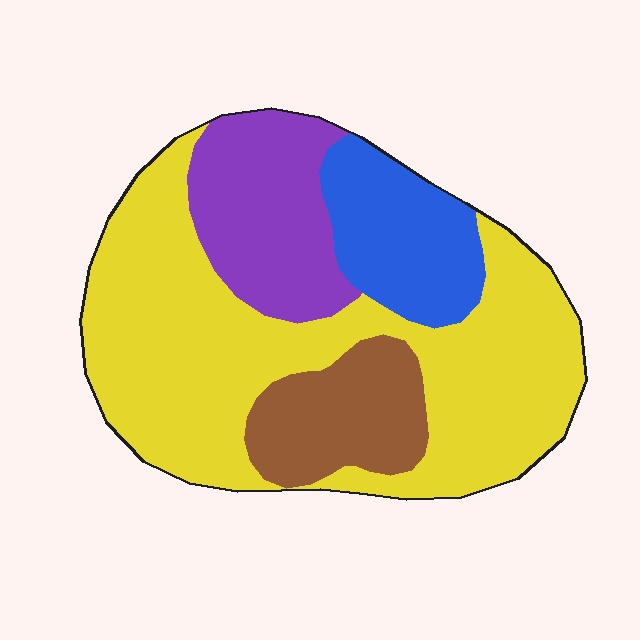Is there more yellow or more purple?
Yellow.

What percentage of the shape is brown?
Brown covers roughly 15% of the shape.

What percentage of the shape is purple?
Purple takes up about one sixth (1/6) of the shape.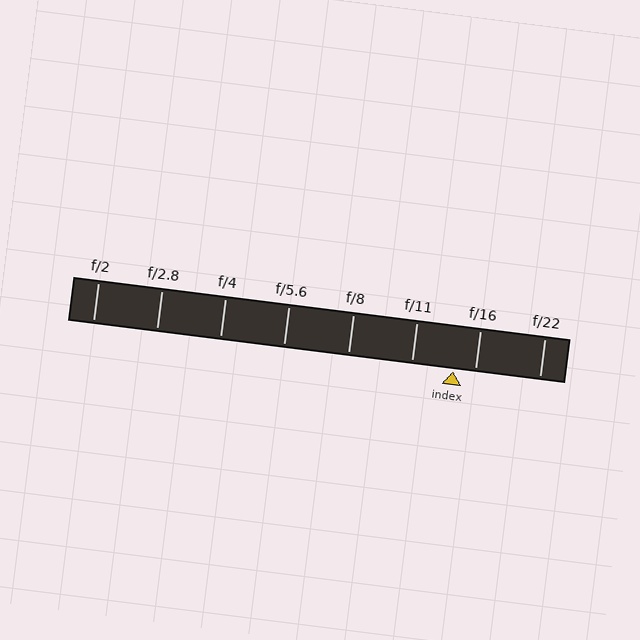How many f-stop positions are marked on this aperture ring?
There are 8 f-stop positions marked.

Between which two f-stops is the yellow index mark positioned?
The index mark is between f/11 and f/16.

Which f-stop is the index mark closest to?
The index mark is closest to f/16.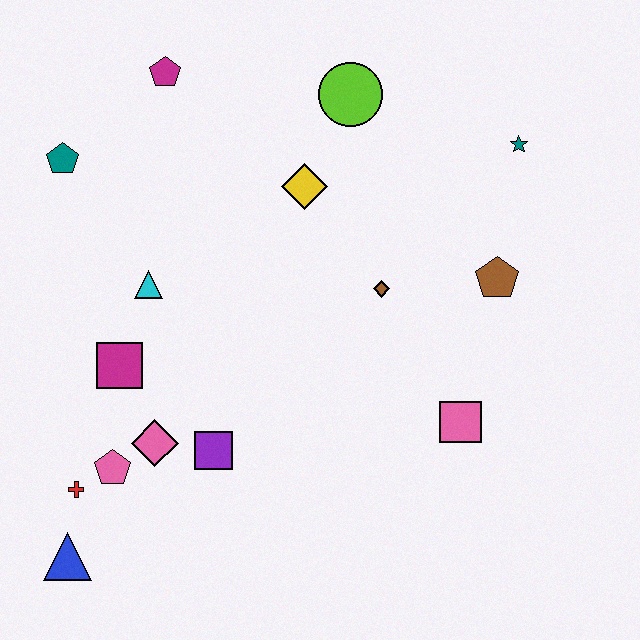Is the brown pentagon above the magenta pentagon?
No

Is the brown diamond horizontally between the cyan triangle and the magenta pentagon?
No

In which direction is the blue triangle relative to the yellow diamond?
The blue triangle is below the yellow diamond.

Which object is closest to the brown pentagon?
The brown diamond is closest to the brown pentagon.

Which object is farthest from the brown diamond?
The blue triangle is farthest from the brown diamond.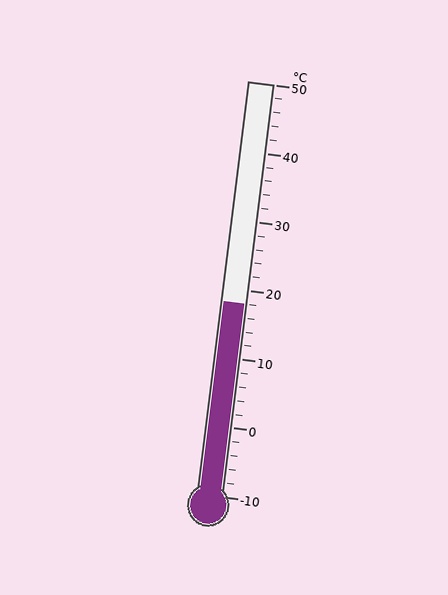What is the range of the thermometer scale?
The thermometer scale ranges from -10°C to 50°C.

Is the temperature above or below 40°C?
The temperature is below 40°C.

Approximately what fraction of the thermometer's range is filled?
The thermometer is filled to approximately 45% of its range.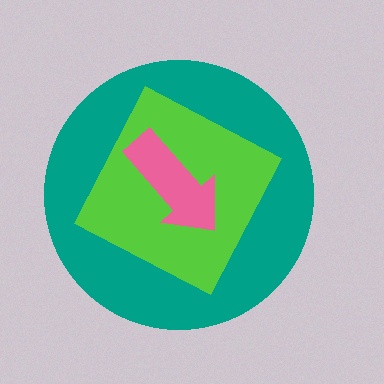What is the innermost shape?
The pink arrow.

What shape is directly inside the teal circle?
The lime square.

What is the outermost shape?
The teal circle.